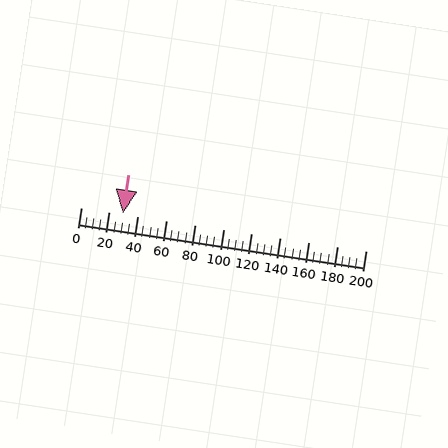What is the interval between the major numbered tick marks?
The major tick marks are spaced 20 units apart.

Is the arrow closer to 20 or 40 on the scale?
The arrow is closer to 20.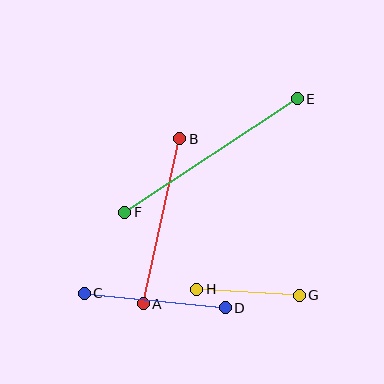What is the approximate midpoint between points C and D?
The midpoint is at approximately (155, 301) pixels.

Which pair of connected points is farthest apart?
Points E and F are farthest apart.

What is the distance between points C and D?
The distance is approximately 142 pixels.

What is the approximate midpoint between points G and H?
The midpoint is at approximately (248, 292) pixels.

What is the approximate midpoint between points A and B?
The midpoint is at approximately (162, 221) pixels.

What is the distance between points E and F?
The distance is approximately 206 pixels.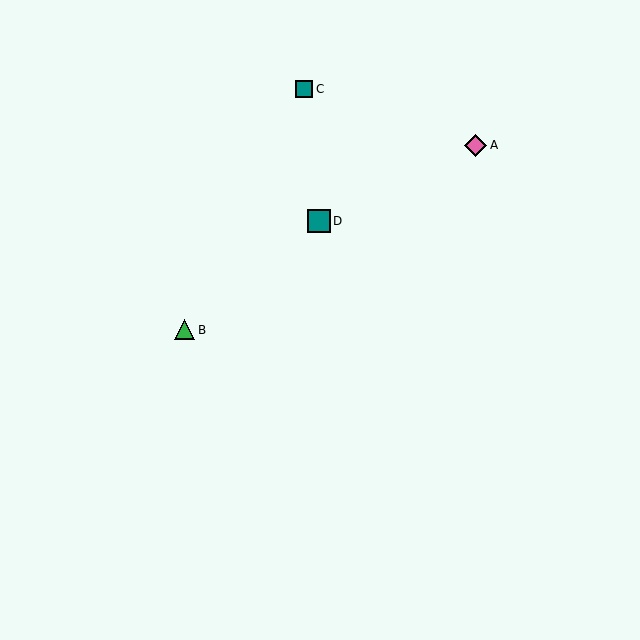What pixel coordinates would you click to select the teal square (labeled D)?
Click at (319, 221) to select the teal square D.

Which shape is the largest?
The teal square (labeled D) is the largest.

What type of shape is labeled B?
Shape B is a green triangle.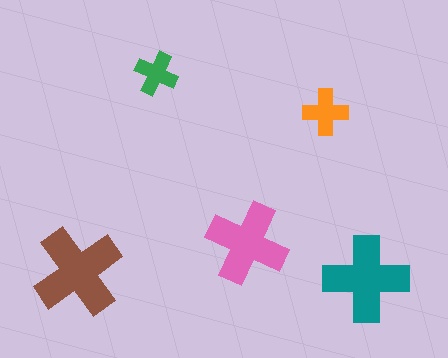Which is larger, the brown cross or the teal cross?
The brown one.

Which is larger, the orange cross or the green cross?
The orange one.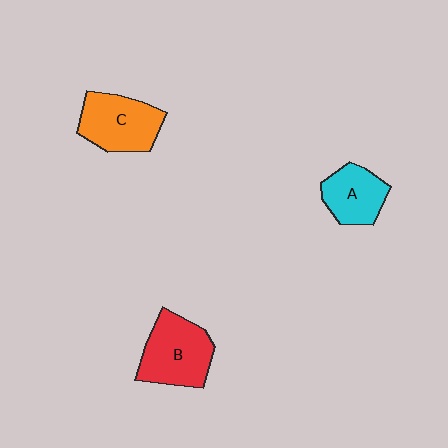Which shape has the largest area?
Shape B (red).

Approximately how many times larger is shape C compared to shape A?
Approximately 1.3 times.